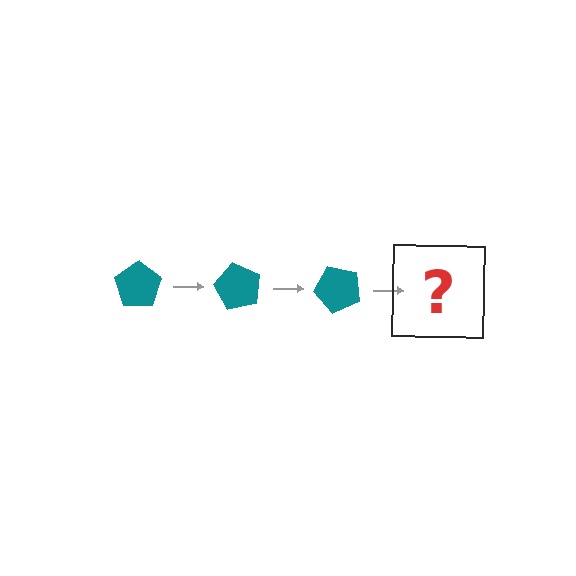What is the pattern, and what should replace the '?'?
The pattern is that the pentagon rotates 60 degrees each step. The '?' should be a teal pentagon rotated 180 degrees.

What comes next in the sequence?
The next element should be a teal pentagon rotated 180 degrees.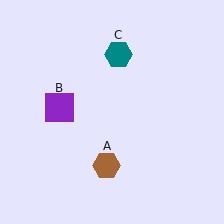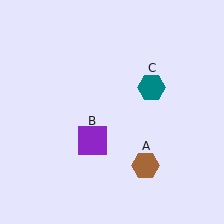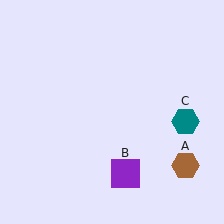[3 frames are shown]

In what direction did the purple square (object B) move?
The purple square (object B) moved down and to the right.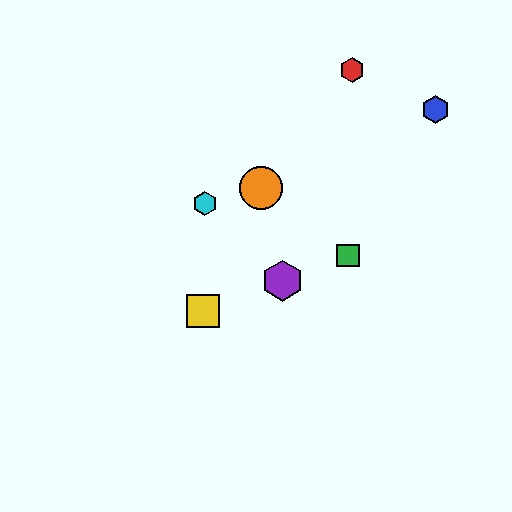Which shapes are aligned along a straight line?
The green square, the yellow square, the purple hexagon are aligned along a straight line.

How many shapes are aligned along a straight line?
3 shapes (the green square, the yellow square, the purple hexagon) are aligned along a straight line.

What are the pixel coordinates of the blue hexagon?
The blue hexagon is at (436, 110).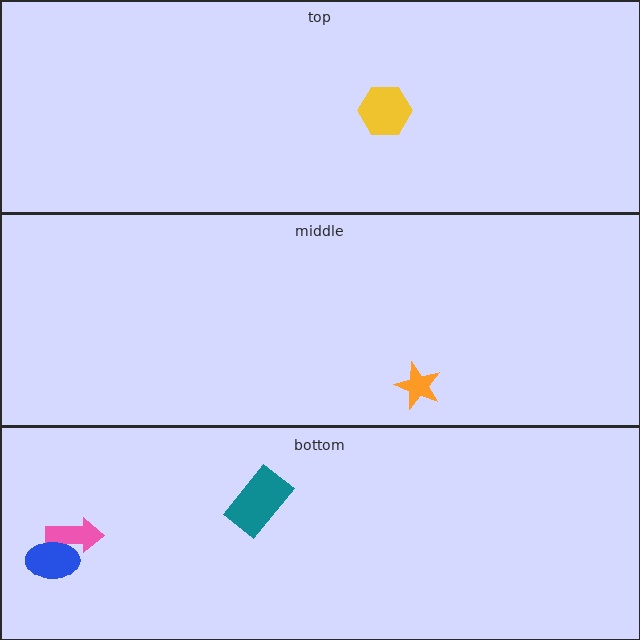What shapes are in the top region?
The yellow hexagon.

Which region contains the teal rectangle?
The bottom region.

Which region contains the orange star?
The middle region.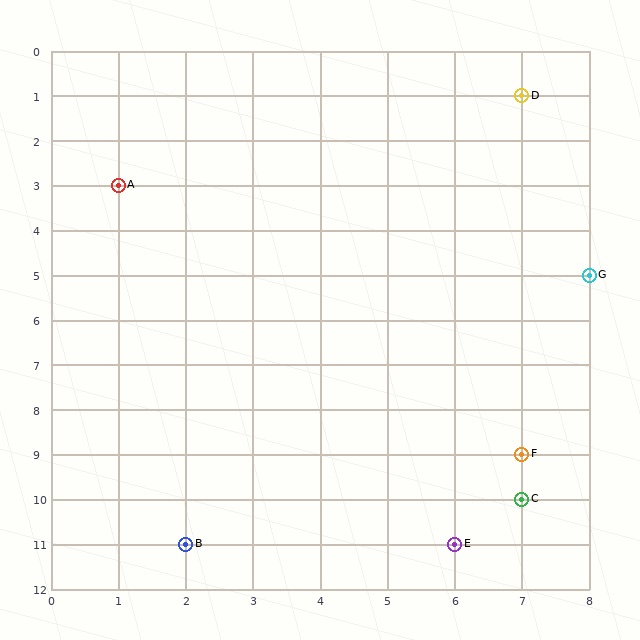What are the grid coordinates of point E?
Point E is at grid coordinates (6, 11).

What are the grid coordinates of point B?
Point B is at grid coordinates (2, 11).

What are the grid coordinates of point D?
Point D is at grid coordinates (7, 1).